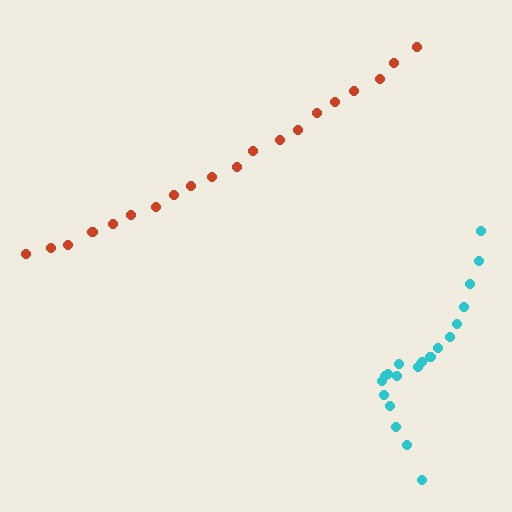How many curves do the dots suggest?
There are 2 distinct paths.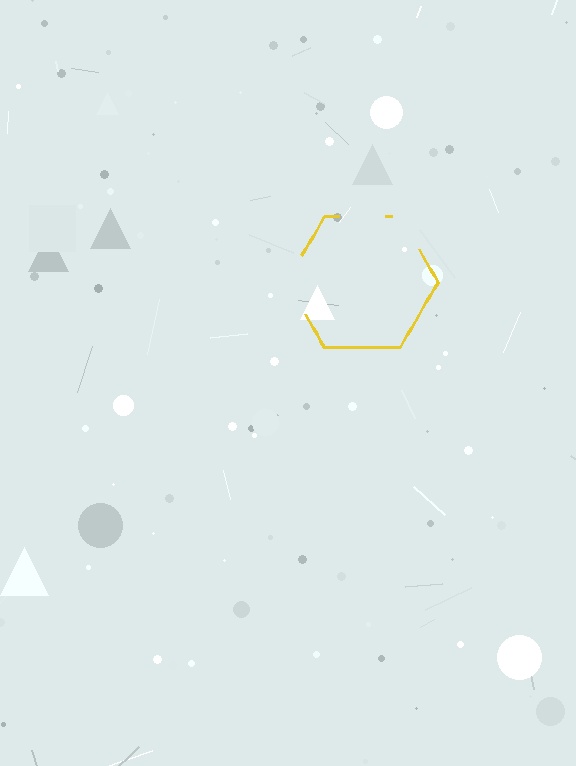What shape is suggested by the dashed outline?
The dashed outline suggests a hexagon.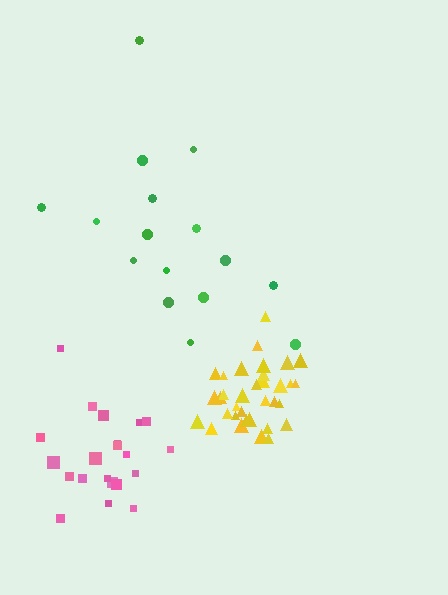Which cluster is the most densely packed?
Yellow.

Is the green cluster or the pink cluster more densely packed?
Pink.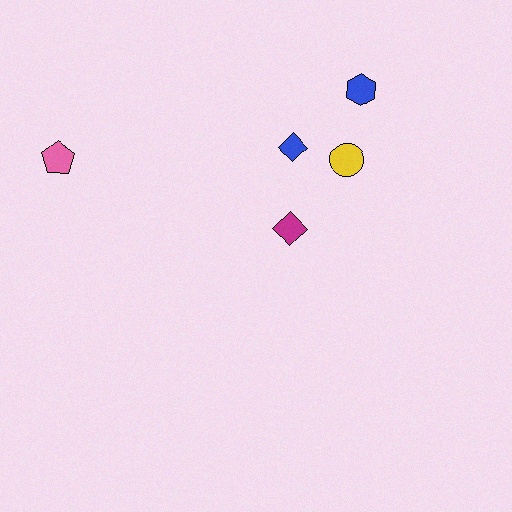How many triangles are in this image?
There are no triangles.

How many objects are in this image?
There are 5 objects.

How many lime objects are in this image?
There are no lime objects.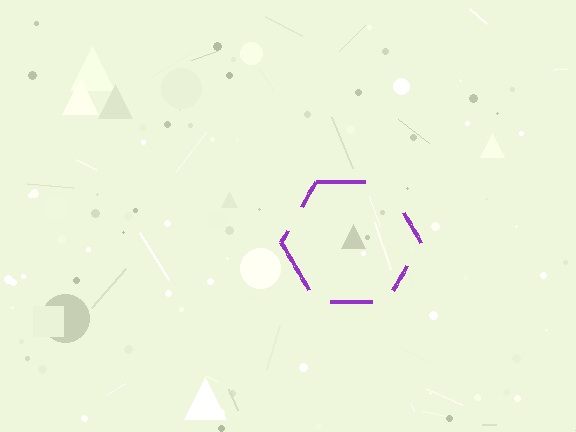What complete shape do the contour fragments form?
The contour fragments form a hexagon.